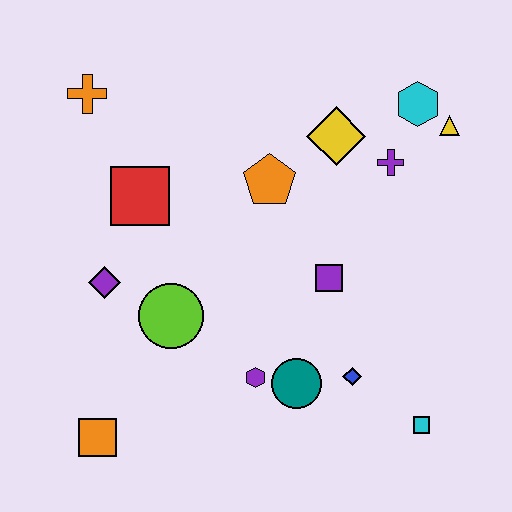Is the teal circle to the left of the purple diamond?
No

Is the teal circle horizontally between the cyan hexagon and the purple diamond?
Yes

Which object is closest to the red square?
The purple diamond is closest to the red square.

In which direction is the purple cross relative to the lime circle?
The purple cross is to the right of the lime circle.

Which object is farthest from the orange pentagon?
The orange square is farthest from the orange pentagon.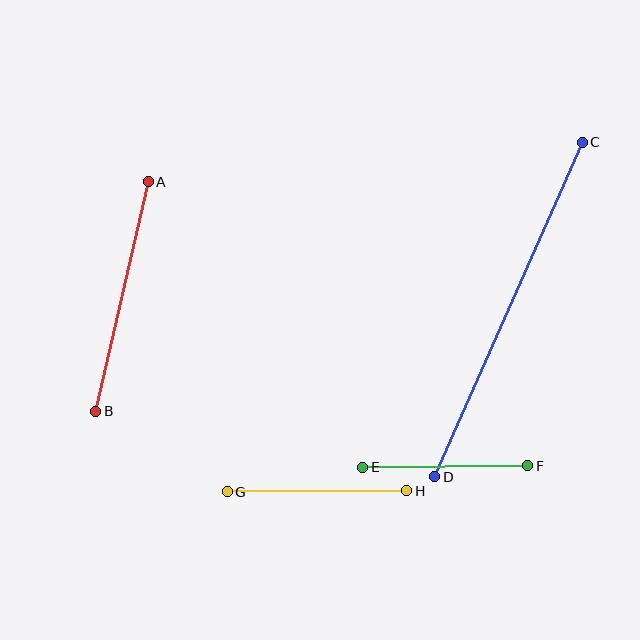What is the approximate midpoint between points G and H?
The midpoint is at approximately (317, 491) pixels.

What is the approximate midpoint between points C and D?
The midpoint is at approximately (509, 310) pixels.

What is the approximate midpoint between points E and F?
The midpoint is at approximately (445, 467) pixels.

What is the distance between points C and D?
The distance is approximately 366 pixels.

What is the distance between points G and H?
The distance is approximately 179 pixels.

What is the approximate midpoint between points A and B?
The midpoint is at approximately (122, 296) pixels.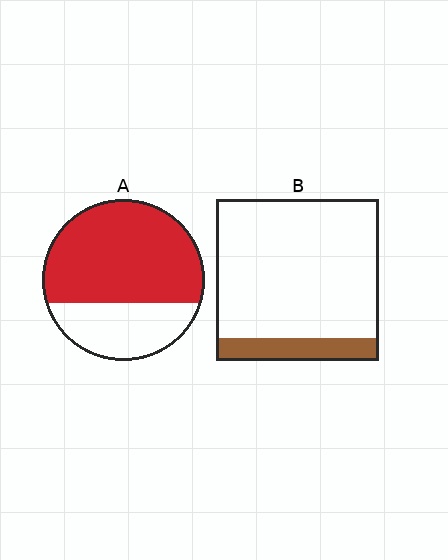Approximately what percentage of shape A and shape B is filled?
A is approximately 70% and B is approximately 15%.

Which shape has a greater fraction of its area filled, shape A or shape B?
Shape A.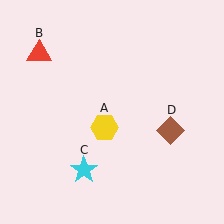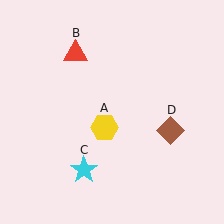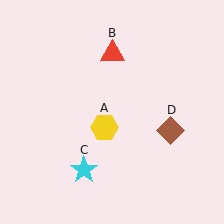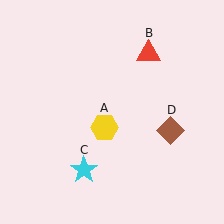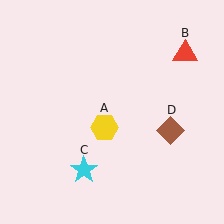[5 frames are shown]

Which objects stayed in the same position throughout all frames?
Yellow hexagon (object A) and cyan star (object C) and brown diamond (object D) remained stationary.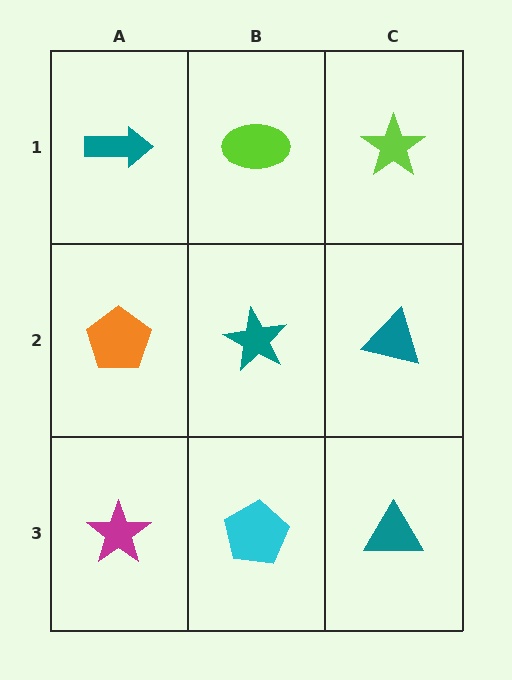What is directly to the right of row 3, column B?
A teal triangle.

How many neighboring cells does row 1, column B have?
3.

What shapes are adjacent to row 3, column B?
A teal star (row 2, column B), a magenta star (row 3, column A), a teal triangle (row 3, column C).